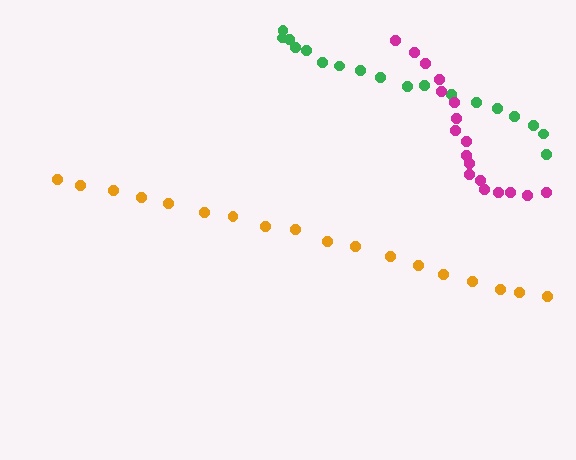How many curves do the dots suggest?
There are 3 distinct paths.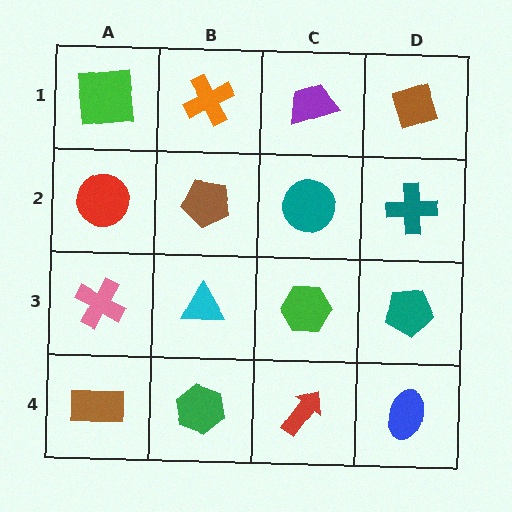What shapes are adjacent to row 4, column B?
A cyan triangle (row 3, column B), a brown rectangle (row 4, column A), a red arrow (row 4, column C).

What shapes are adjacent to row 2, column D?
A brown diamond (row 1, column D), a teal pentagon (row 3, column D), a teal circle (row 2, column C).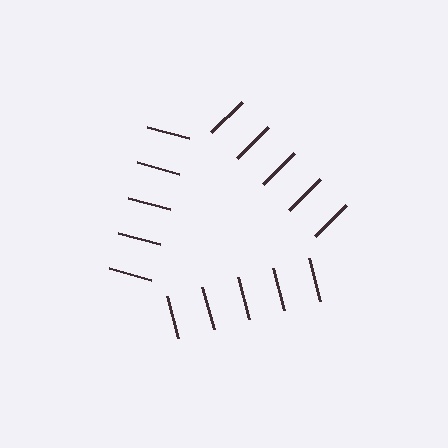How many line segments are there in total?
15 — 5 along each of the 3 edges.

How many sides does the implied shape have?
3 sides — the line-ends trace a triangle.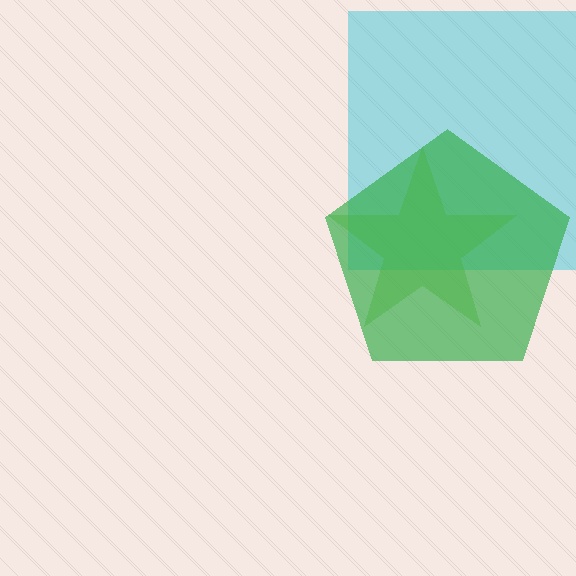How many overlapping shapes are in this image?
There are 3 overlapping shapes in the image.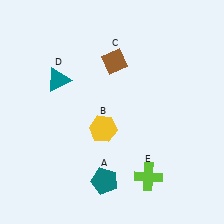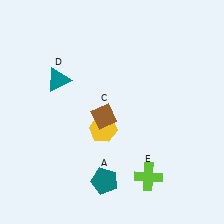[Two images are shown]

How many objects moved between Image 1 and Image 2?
1 object moved between the two images.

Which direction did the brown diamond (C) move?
The brown diamond (C) moved down.